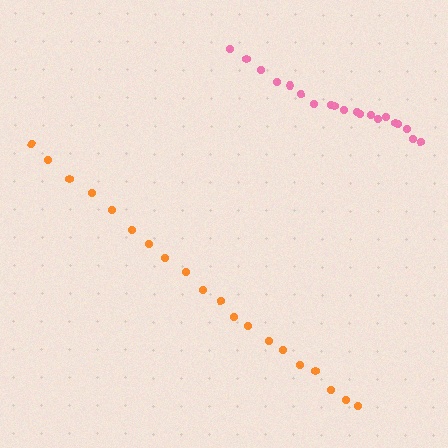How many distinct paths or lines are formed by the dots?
There are 2 distinct paths.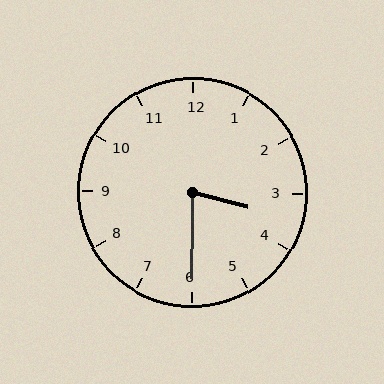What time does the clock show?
3:30.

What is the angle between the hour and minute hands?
Approximately 75 degrees.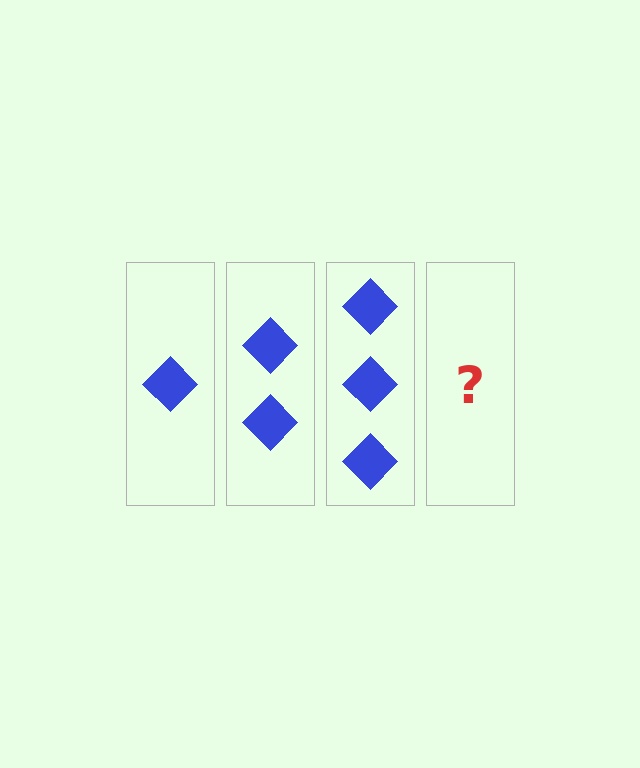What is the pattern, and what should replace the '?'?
The pattern is that each step adds one more diamond. The '?' should be 4 diamonds.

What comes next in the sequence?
The next element should be 4 diamonds.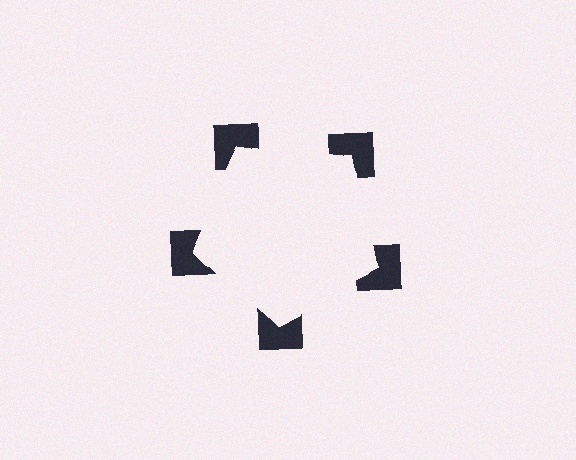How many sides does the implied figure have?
5 sides.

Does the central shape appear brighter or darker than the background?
It typically appears slightly brighter than the background, even though no actual brightness change is drawn.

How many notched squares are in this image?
There are 5 — one at each vertex of the illusory pentagon.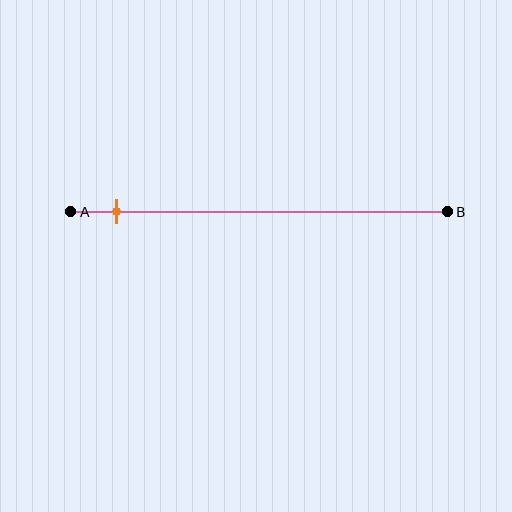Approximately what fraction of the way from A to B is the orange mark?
The orange mark is approximately 10% of the way from A to B.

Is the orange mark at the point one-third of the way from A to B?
No, the mark is at about 10% from A, not at the 33% one-third point.